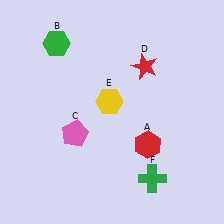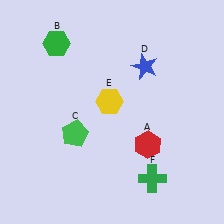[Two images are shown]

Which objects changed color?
C changed from pink to green. D changed from red to blue.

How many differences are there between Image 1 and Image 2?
There are 2 differences between the two images.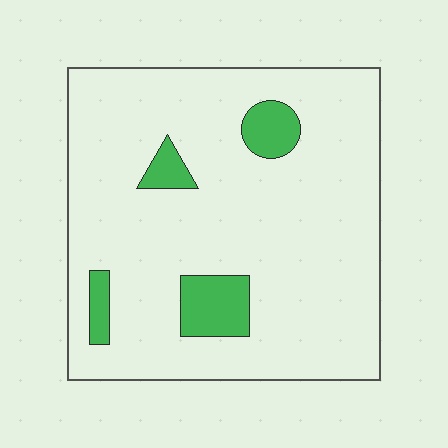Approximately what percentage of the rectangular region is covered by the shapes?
Approximately 10%.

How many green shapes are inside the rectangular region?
4.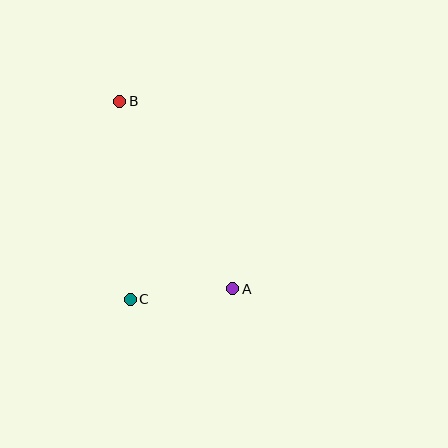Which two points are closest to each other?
Points A and C are closest to each other.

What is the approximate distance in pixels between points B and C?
The distance between B and C is approximately 198 pixels.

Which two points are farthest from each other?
Points A and B are farthest from each other.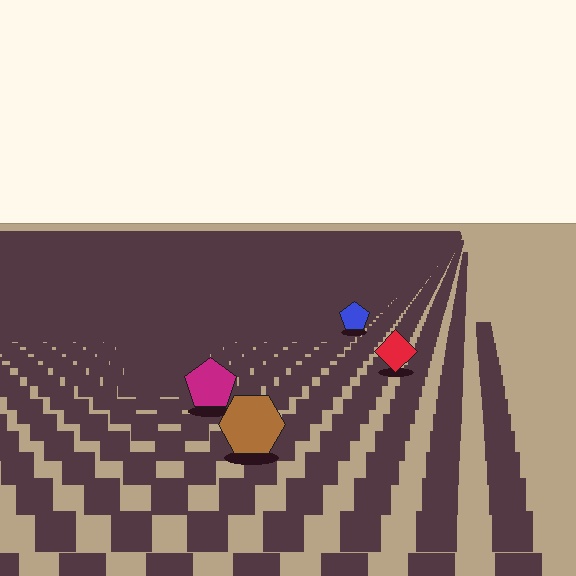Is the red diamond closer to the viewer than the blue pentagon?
Yes. The red diamond is closer — you can tell from the texture gradient: the ground texture is coarser near it.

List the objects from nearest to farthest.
From nearest to farthest: the brown hexagon, the magenta pentagon, the red diamond, the blue pentagon.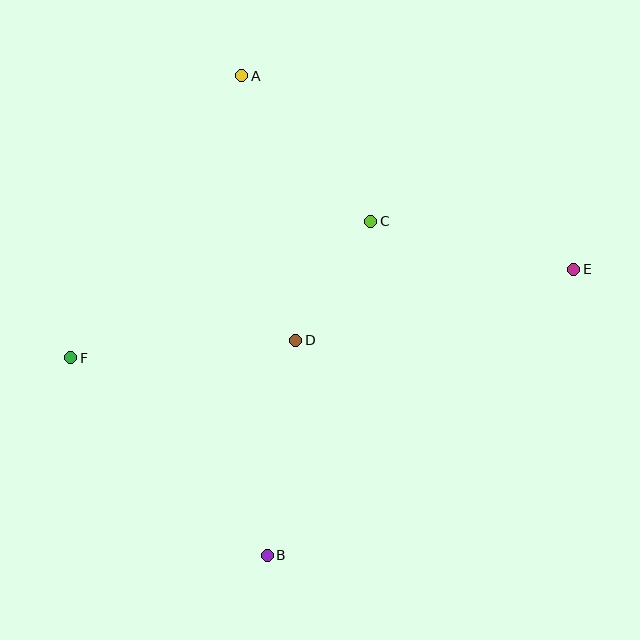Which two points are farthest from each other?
Points E and F are farthest from each other.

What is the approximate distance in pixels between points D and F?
The distance between D and F is approximately 225 pixels.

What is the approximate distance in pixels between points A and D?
The distance between A and D is approximately 270 pixels.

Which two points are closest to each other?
Points C and D are closest to each other.